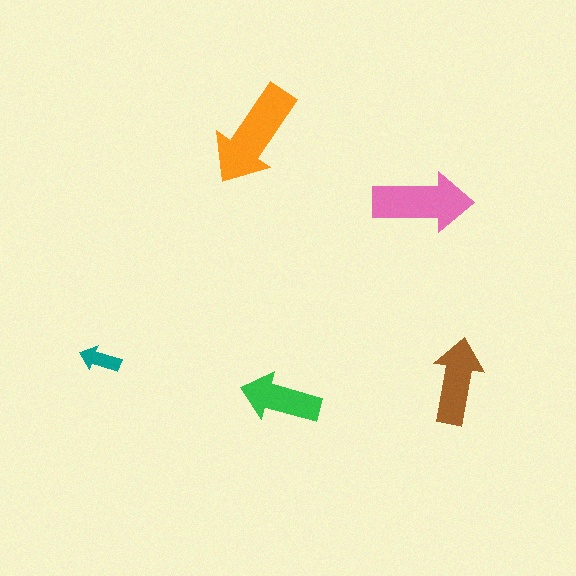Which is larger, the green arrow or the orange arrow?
The orange one.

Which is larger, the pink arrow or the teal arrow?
The pink one.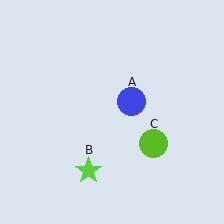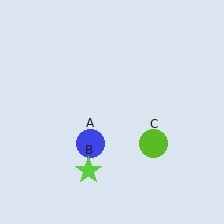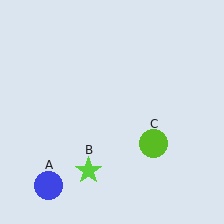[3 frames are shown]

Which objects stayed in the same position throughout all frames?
Lime star (object B) and lime circle (object C) remained stationary.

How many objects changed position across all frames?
1 object changed position: blue circle (object A).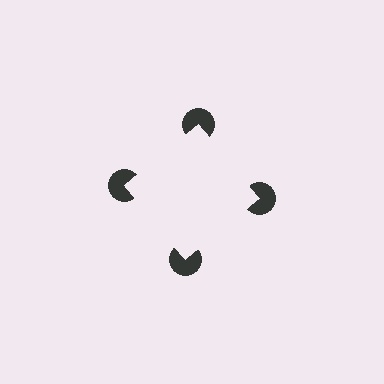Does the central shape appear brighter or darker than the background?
It typically appears slightly brighter than the background, even though no actual brightness change is drawn.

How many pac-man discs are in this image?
There are 4 — one at each vertex of the illusory square.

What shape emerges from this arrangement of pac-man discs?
An illusory square — its edges are inferred from the aligned wedge cuts in the pac-man discs, not physically drawn.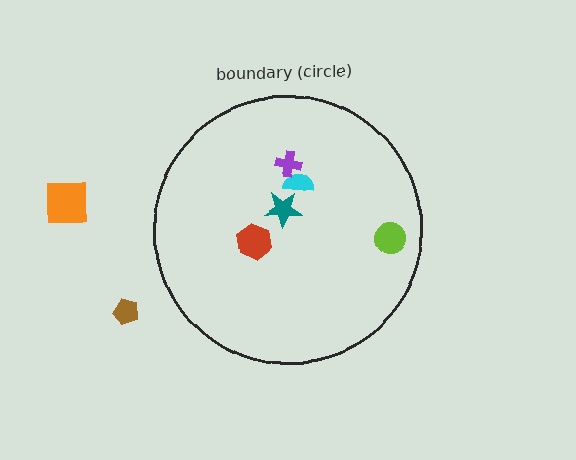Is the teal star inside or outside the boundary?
Inside.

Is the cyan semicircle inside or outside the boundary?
Inside.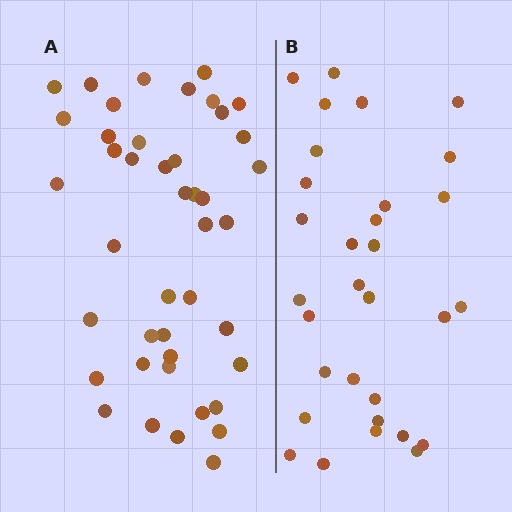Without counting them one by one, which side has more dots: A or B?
Region A (the left region) has more dots.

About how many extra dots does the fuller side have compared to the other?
Region A has roughly 12 or so more dots than region B.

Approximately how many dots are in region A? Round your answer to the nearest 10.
About 40 dots. (The exact count is 43, which rounds to 40.)